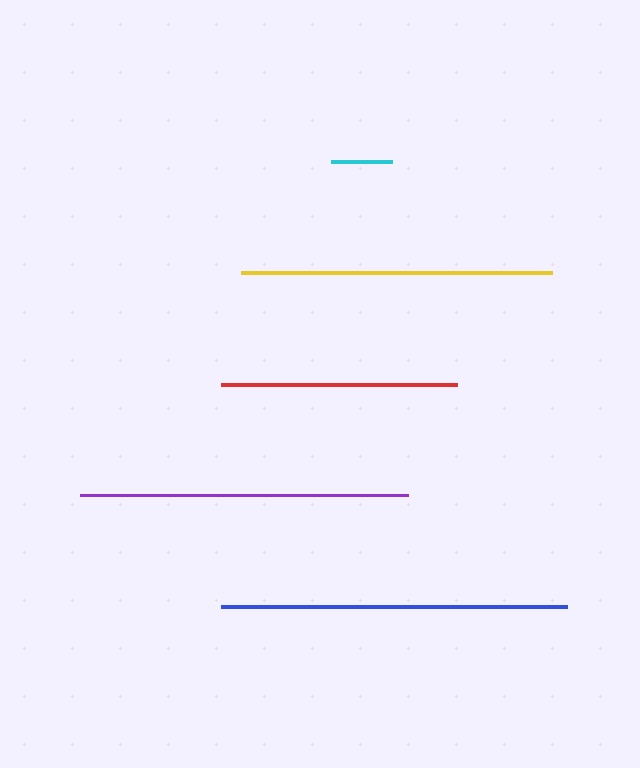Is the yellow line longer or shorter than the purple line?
The purple line is longer than the yellow line.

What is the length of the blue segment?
The blue segment is approximately 345 pixels long.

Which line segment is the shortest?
The cyan line is the shortest at approximately 61 pixels.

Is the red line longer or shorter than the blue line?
The blue line is longer than the red line.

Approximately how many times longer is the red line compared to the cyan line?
The red line is approximately 3.9 times the length of the cyan line.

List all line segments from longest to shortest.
From longest to shortest: blue, purple, yellow, red, cyan.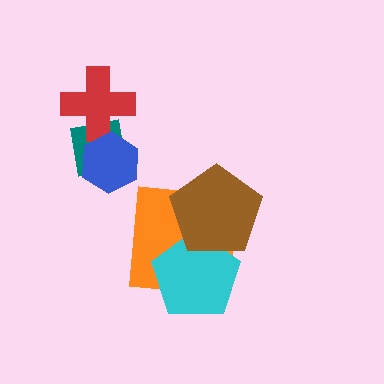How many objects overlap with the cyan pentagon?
2 objects overlap with the cyan pentagon.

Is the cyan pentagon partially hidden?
Yes, it is partially covered by another shape.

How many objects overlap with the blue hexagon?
2 objects overlap with the blue hexagon.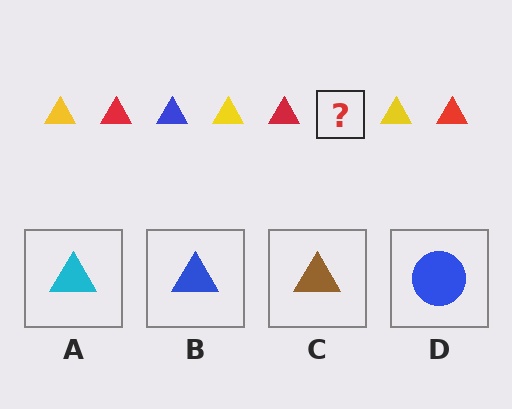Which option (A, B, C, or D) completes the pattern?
B.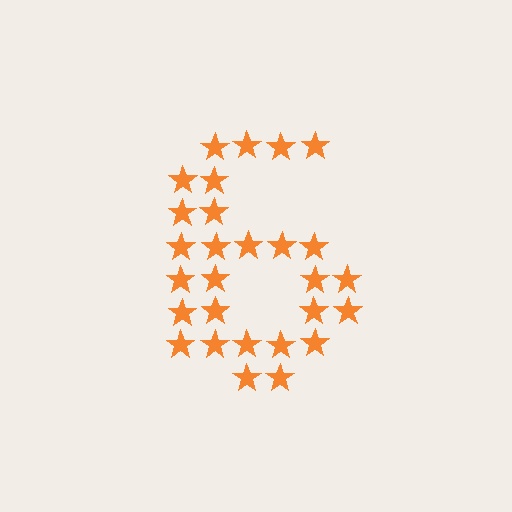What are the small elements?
The small elements are stars.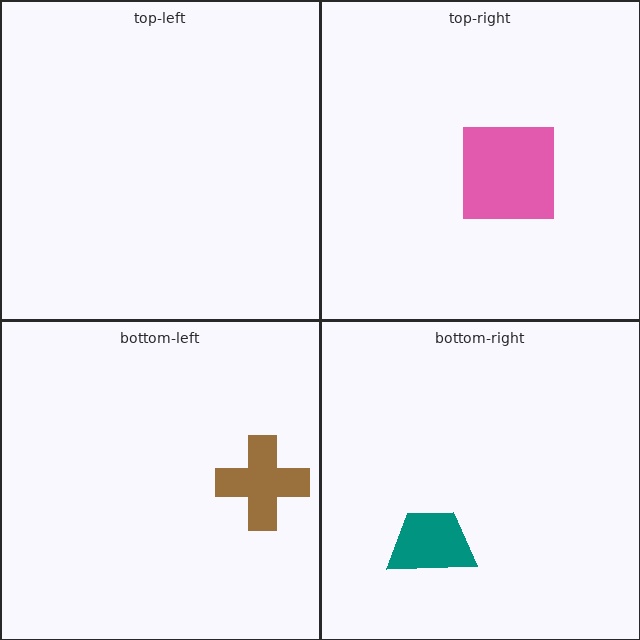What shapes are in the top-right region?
The pink square.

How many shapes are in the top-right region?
1.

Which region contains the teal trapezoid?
The bottom-right region.